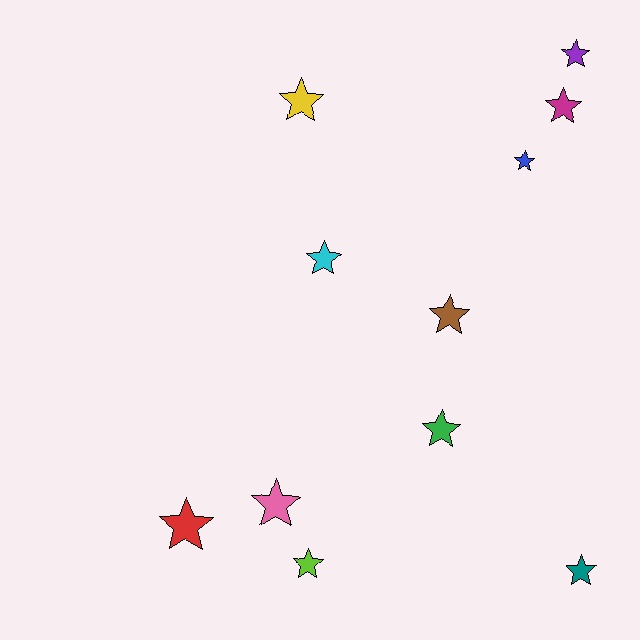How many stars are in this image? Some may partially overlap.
There are 11 stars.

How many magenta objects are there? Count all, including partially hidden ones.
There is 1 magenta object.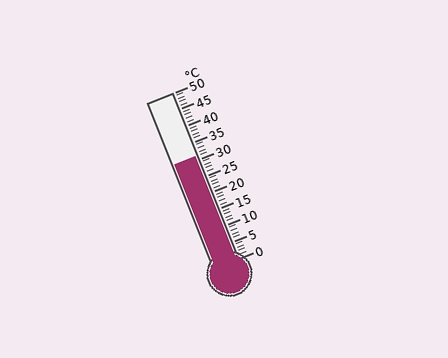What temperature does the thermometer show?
The thermometer shows approximately 31°C.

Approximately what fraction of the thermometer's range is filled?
The thermometer is filled to approximately 60% of its range.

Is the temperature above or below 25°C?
The temperature is above 25°C.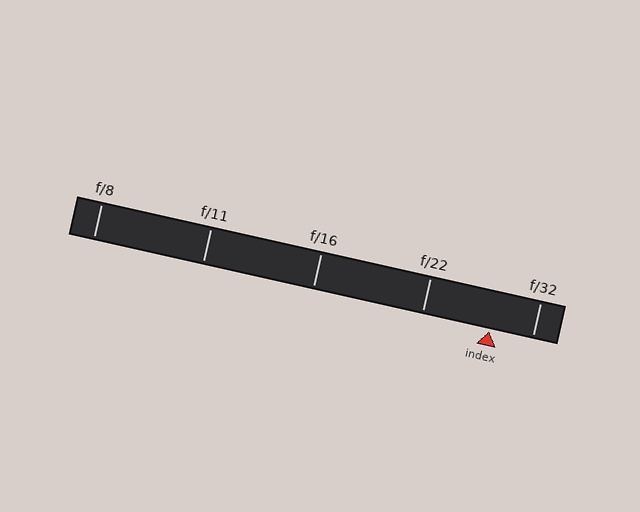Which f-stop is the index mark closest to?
The index mark is closest to f/32.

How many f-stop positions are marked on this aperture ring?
There are 5 f-stop positions marked.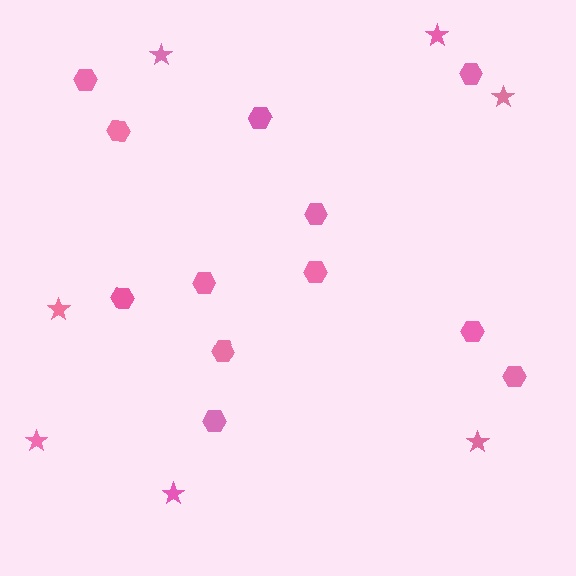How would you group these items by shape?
There are 2 groups: one group of hexagons (12) and one group of stars (7).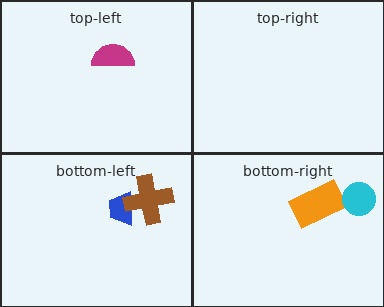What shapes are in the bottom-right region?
The orange rectangle, the cyan circle.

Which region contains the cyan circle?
The bottom-right region.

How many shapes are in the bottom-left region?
2.